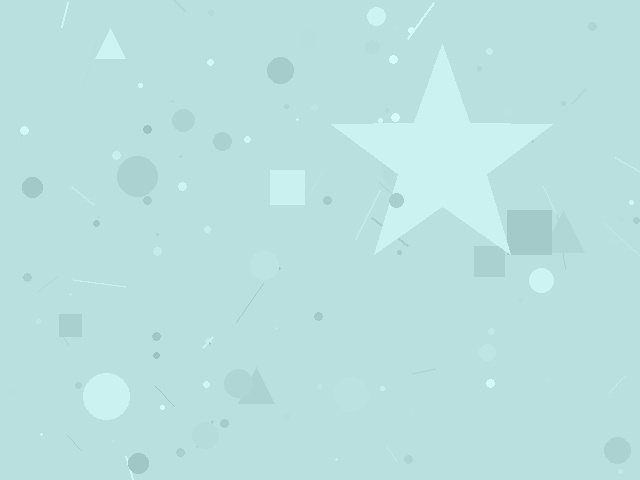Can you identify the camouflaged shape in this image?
The camouflaged shape is a star.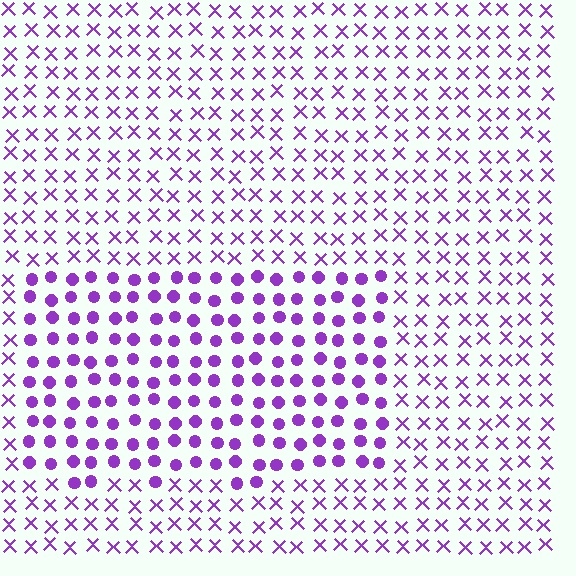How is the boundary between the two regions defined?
The boundary is defined by a change in element shape: circles inside vs. X marks outside. All elements share the same color and spacing.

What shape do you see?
I see a rectangle.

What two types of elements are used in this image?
The image uses circles inside the rectangle region and X marks outside it.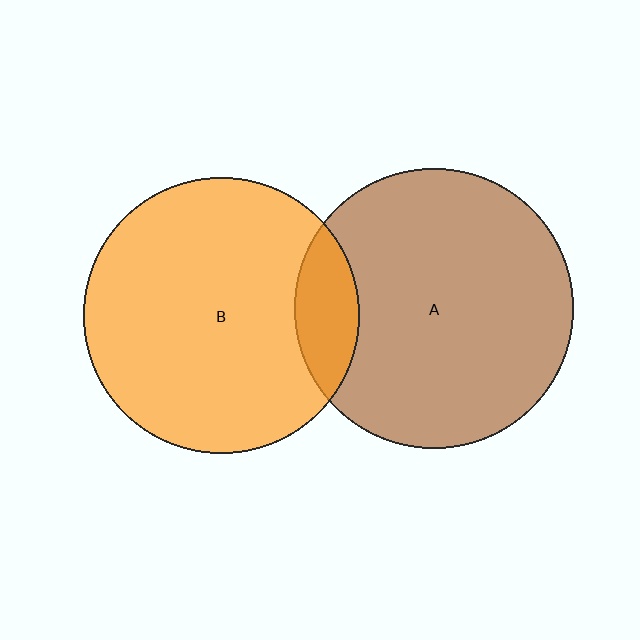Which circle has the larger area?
Circle A (brown).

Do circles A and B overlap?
Yes.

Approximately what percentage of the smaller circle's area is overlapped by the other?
Approximately 15%.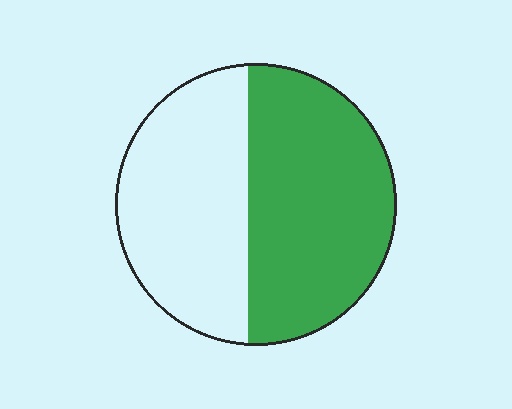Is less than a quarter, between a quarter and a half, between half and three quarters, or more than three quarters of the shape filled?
Between half and three quarters.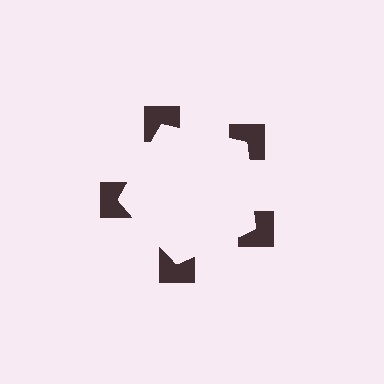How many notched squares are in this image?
There are 5 — one at each vertex of the illusory pentagon.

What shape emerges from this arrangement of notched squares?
An illusory pentagon — its edges are inferred from the aligned wedge cuts in the notched squares, not physically drawn.